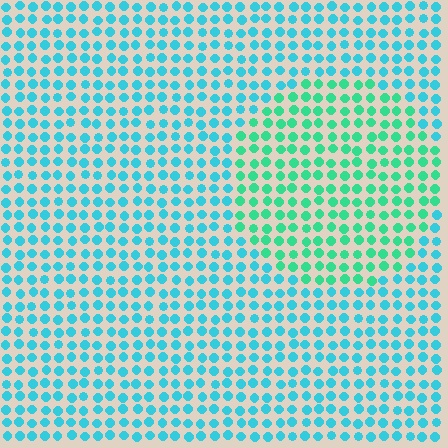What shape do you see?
I see a circle.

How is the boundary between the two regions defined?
The boundary is defined purely by a slight shift in hue (about 34 degrees). Spacing, size, and orientation are identical on both sides.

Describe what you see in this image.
The image is filled with small cyan elements in a uniform arrangement. A circle-shaped region is visible where the elements are tinted to a slightly different hue, forming a subtle color boundary.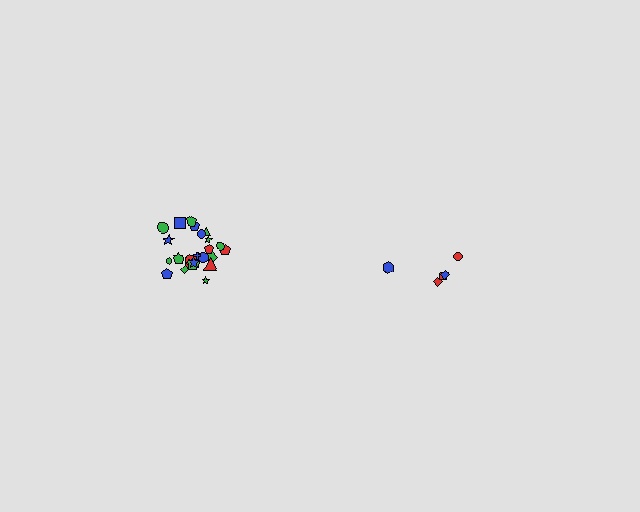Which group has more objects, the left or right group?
The left group.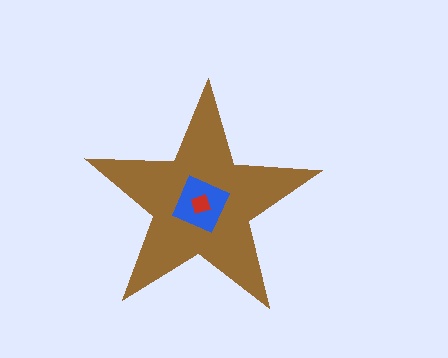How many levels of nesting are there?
3.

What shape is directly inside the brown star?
The blue diamond.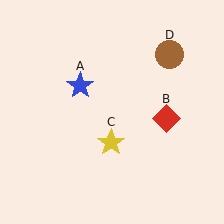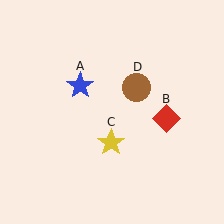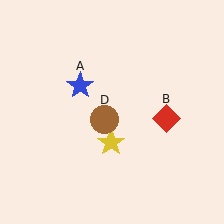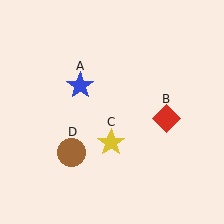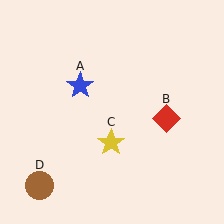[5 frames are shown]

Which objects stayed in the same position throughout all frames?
Blue star (object A) and red diamond (object B) and yellow star (object C) remained stationary.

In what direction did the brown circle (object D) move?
The brown circle (object D) moved down and to the left.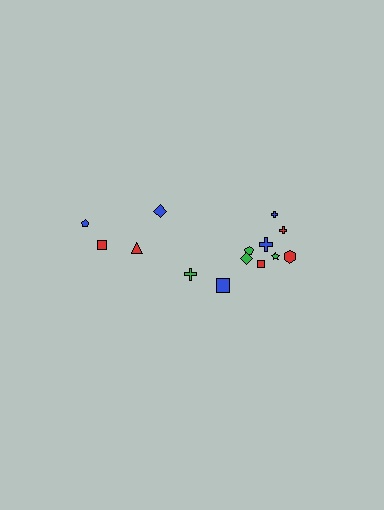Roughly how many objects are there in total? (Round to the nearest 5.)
Roughly 15 objects in total.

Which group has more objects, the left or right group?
The right group.